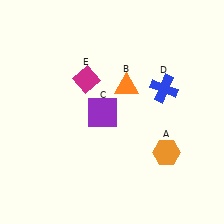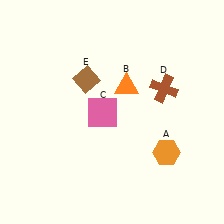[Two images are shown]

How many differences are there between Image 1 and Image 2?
There are 3 differences between the two images.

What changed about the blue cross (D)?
In Image 1, D is blue. In Image 2, it changed to brown.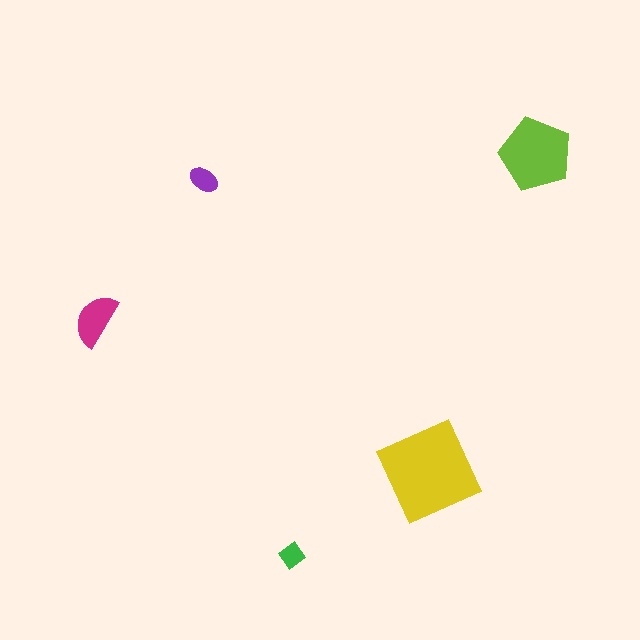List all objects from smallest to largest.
The green diamond, the purple ellipse, the magenta semicircle, the lime pentagon, the yellow square.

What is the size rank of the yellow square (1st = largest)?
1st.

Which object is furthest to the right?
The lime pentagon is rightmost.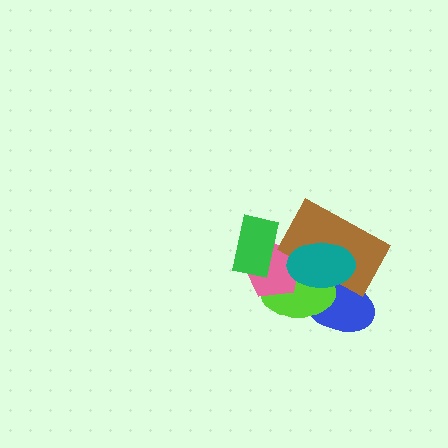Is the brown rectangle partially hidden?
Yes, it is partially covered by another shape.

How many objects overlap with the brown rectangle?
4 objects overlap with the brown rectangle.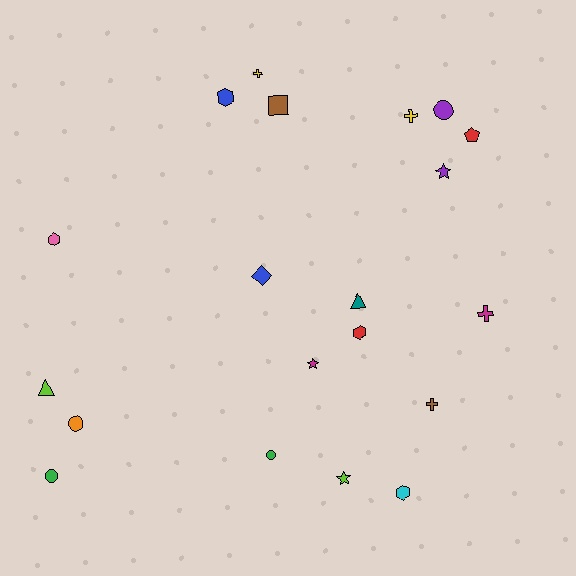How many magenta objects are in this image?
There are 2 magenta objects.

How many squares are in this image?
There is 1 square.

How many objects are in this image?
There are 20 objects.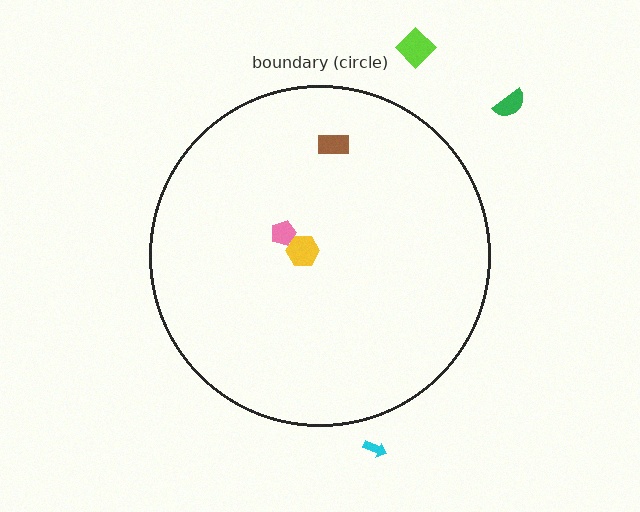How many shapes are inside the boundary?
3 inside, 3 outside.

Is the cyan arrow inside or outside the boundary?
Outside.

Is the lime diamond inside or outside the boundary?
Outside.